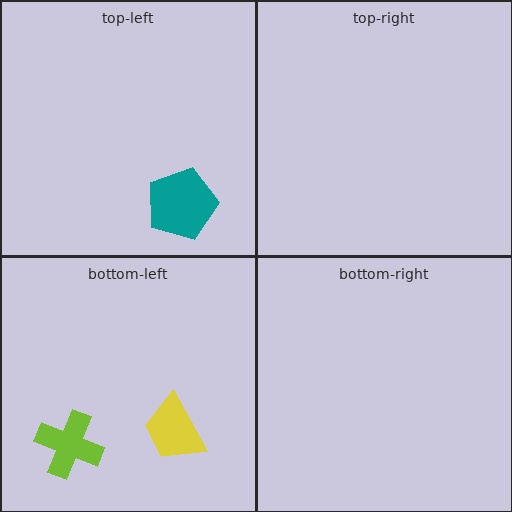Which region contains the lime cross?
The bottom-left region.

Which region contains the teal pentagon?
The top-left region.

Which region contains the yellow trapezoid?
The bottom-left region.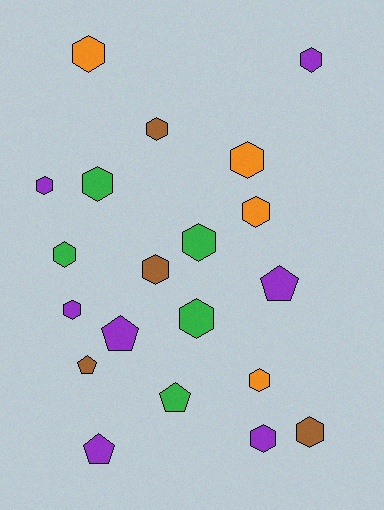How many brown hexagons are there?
There are 3 brown hexagons.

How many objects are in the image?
There are 20 objects.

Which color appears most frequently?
Purple, with 7 objects.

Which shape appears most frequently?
Hexagon, with 15 objects.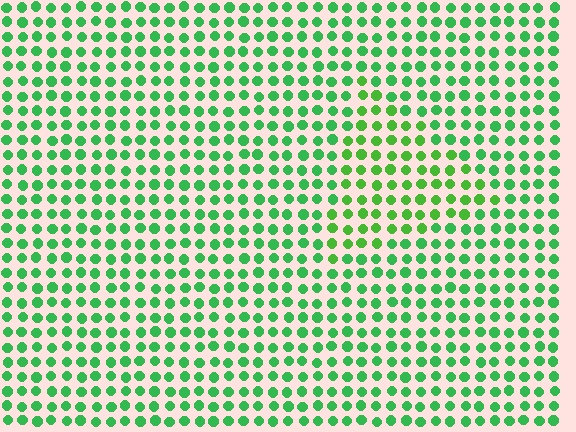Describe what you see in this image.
The image is filled with small green elements in a uniform arrangement. A triangle-shaped region is visible where the elements are tinted to a slightly different hue, forming a subtle color boundary.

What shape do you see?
I see a triangle.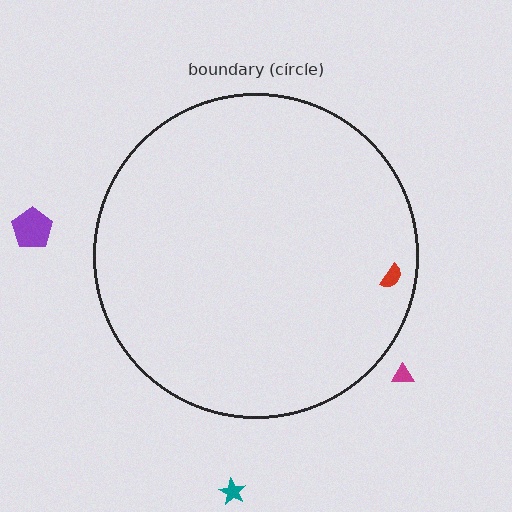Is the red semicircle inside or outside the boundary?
Inside.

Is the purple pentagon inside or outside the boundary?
Outside.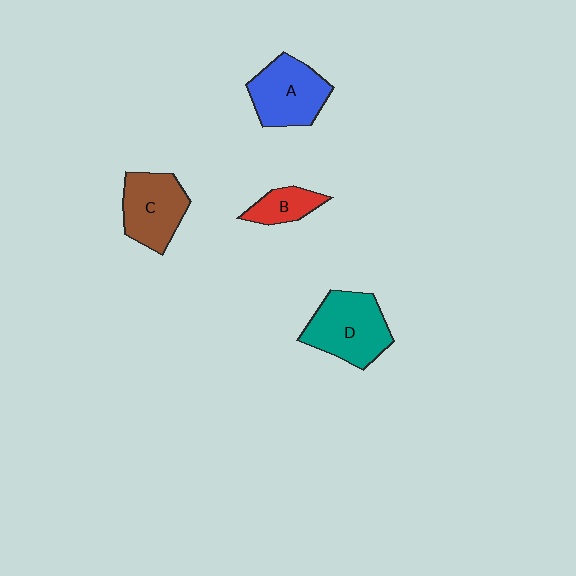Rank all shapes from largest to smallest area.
From largest to smallest: D (teal), A (blue), C (brown), B (red).